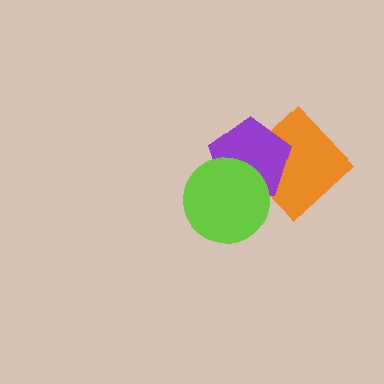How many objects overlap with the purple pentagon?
2 objects overlap with the purple pentagon.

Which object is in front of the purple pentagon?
The lime circle is in front of the purple pentagon.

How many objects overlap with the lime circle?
1 object overlaps with the lime circle.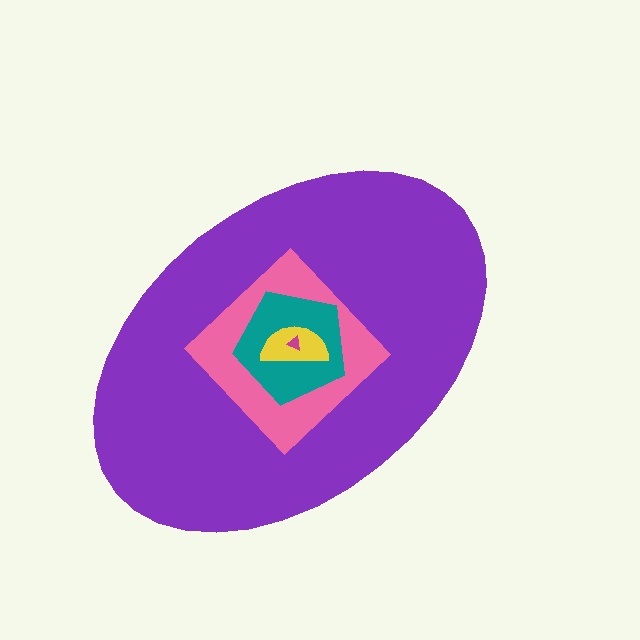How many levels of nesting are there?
5.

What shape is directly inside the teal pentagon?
The yellow semicircle.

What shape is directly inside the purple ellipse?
The pink diamond.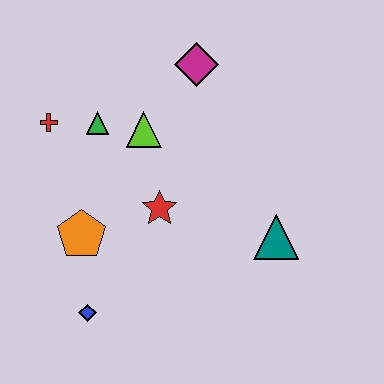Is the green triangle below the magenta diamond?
Yes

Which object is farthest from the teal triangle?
The red cross is farthest from the teal triangle.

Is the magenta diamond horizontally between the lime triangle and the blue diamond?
No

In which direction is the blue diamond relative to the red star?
The blue diamond is below the red star.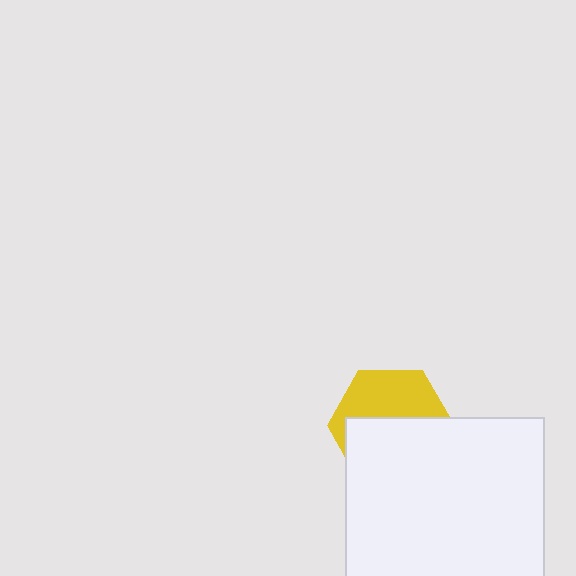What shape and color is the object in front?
The object in front is a white square.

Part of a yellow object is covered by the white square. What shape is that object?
It is a hexagon.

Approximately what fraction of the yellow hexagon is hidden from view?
Roughly 55% of the yellow hexagon is hidden behind the white square.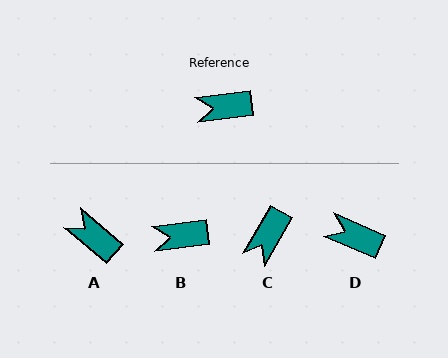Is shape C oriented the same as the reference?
No, it is off by about 53 degrees.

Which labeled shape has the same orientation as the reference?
B.